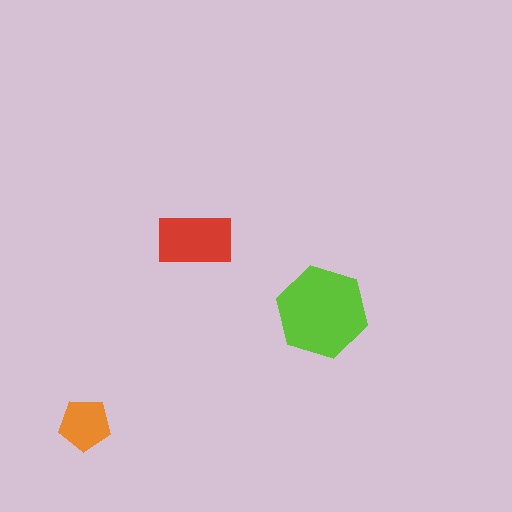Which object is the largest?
The lime hexagon.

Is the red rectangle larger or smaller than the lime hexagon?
Smaller.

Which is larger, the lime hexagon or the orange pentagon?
The lime hexagon.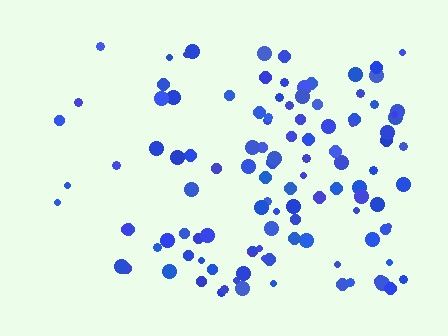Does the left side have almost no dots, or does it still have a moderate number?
Still a moderate number, just noticeably fewer than the right.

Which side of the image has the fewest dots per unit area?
The left.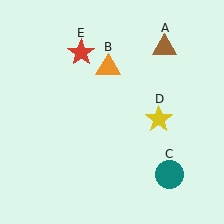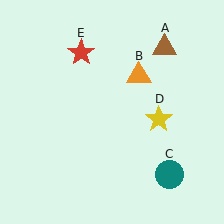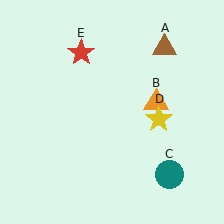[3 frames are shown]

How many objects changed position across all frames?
1 object changed position: orange triangle (object B).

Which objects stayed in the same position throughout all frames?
Brown triangle (object A) and teal circle (object C) and yellow star (object D) and red star (object E) remained stationary.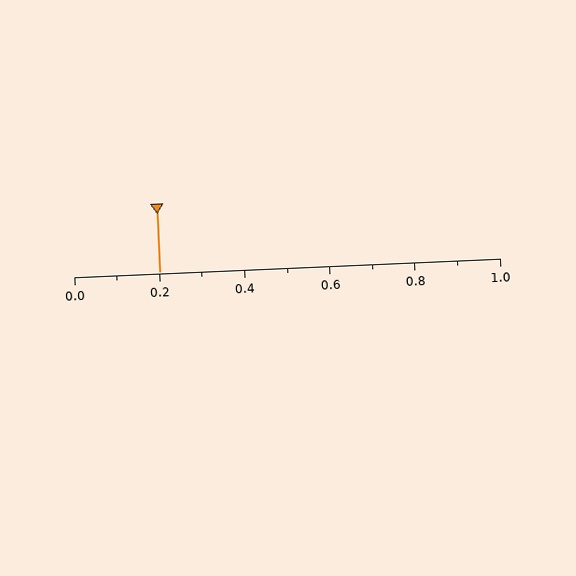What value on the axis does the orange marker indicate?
The marker indicates approximately 0.2.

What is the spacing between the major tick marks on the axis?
The major ticks are spaced 0.2 apart.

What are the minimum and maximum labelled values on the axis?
The axis runs from 0.0 to 1.0.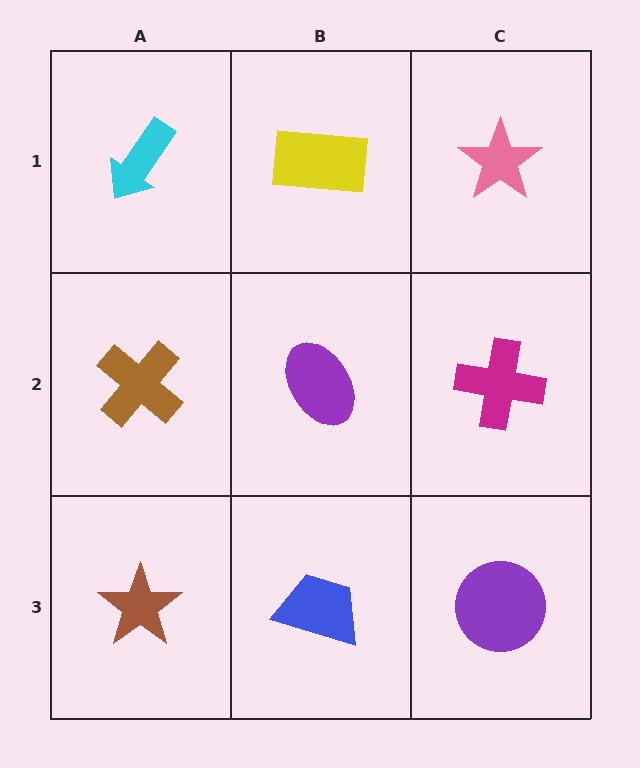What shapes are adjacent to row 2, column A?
A cyan arrow (row 1, column A), a brown star (row 3, column A), a purple ellipse (row 2, column B).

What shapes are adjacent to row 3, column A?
A brown cross (row 2, column A), a blue trapezoid (row 3, column B).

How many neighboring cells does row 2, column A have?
3.